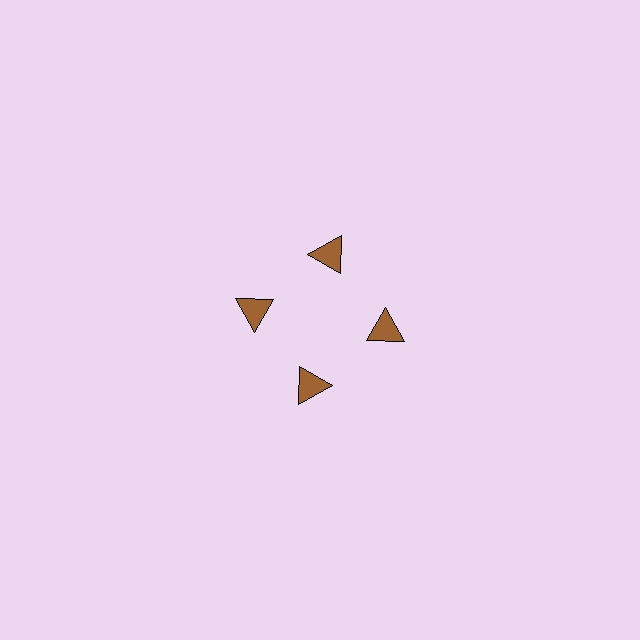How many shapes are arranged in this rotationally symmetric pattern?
There are 4 shapes, arranged in 4 groups of 1.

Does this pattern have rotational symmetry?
Yes, this pattern has 4-fold rotational symmetry. It looks the same after rotating 90 degrees around the center.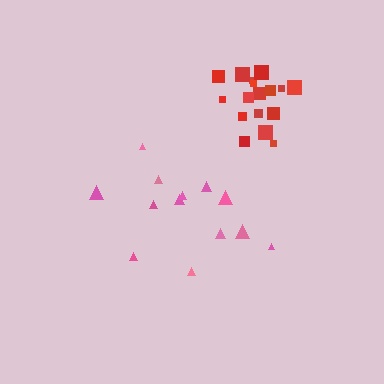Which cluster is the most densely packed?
Red.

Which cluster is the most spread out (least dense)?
Pink.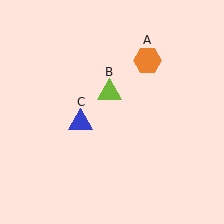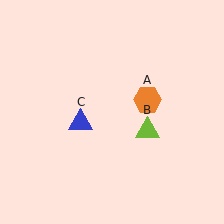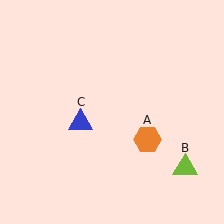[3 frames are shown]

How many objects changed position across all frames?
2 objects changed position: orange hexagon (object A), lime triangle (object B).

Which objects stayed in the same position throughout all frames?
Blue triangle (object C) remained stationary.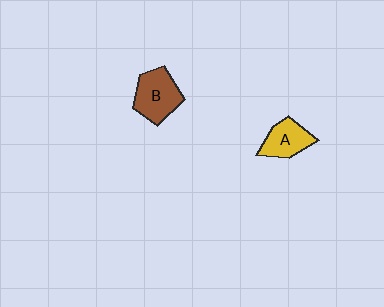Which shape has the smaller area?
Shape A (yellow).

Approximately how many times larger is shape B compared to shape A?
Approximately 1.3 times.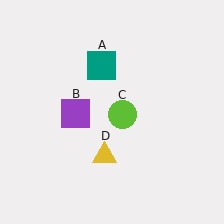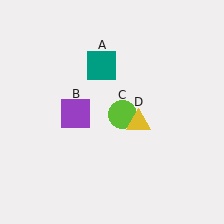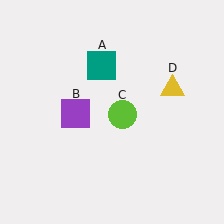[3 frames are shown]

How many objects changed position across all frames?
1 object changed position: yellow triangle (object D).